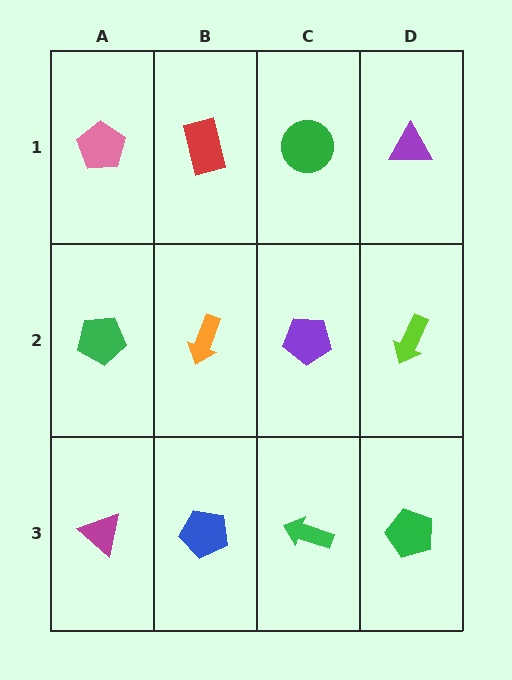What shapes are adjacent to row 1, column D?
A lime arrow (row 2, column D), a green circle (row 1, column C).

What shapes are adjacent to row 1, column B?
An orange arrow (row 2, column B), a pink pentagon (row 1, column A), a green circle (row 1, column C).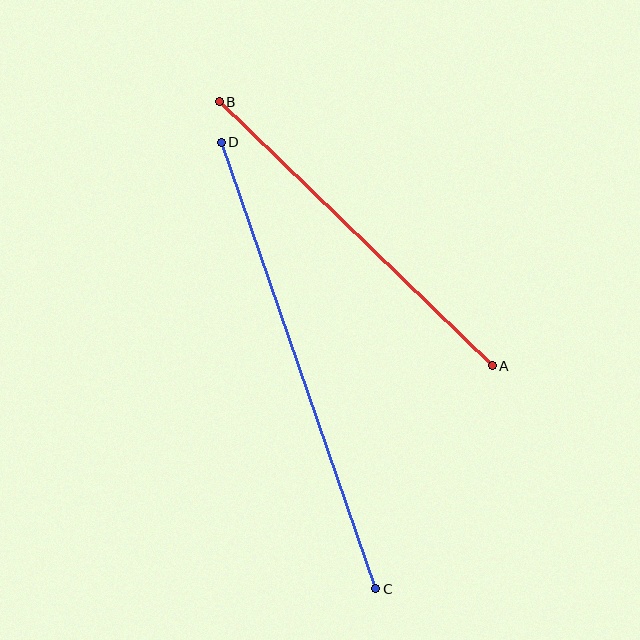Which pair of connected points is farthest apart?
Points C and D are farthest apart.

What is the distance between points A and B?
The distance is approximately 380 pixels.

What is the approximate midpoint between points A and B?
The midpoint is at approximately (356, 234) pixels.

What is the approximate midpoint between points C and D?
The midpoint is at approximately (299, 365) pixels.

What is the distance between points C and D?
The distance is approximately 473 pixels.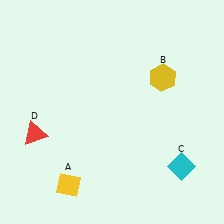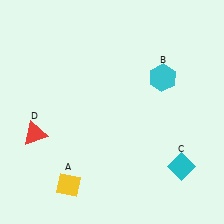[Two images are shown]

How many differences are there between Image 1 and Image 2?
There is 1 difference between the two images.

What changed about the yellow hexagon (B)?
In Image 1, B is yellow. In Image 2, it changed to cyan.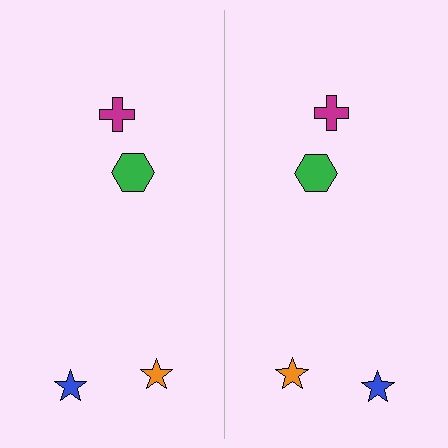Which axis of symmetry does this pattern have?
The pattern has a vertical axis of symmetry running through the center of the image.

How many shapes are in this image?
There are 8 shapes in this image.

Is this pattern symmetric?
Yes, this pattern has bilateral (reflection) symmetry.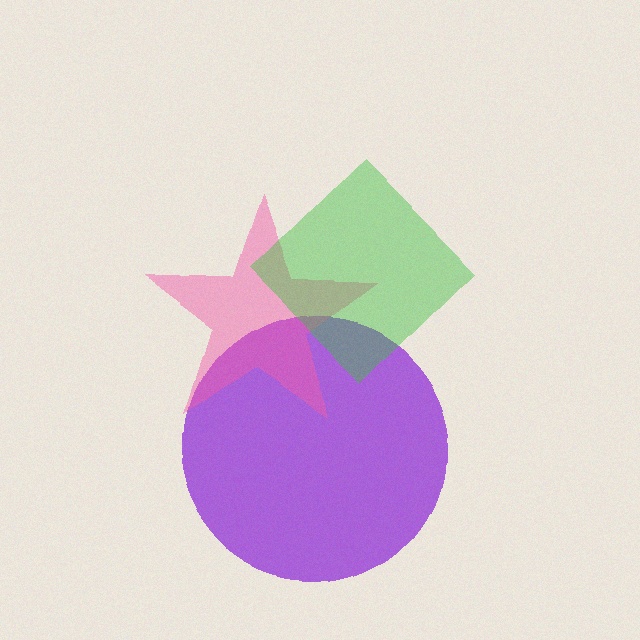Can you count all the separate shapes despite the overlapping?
Yes, there are 3 separate shapes.